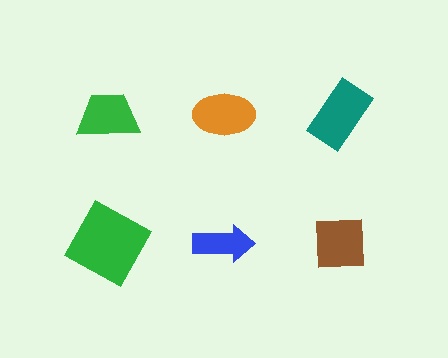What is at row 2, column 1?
A green square.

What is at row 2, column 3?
A brown square.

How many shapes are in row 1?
3 shapes.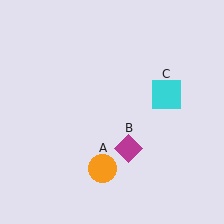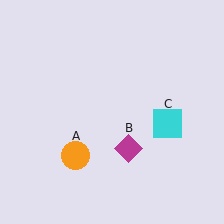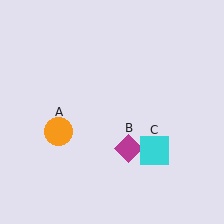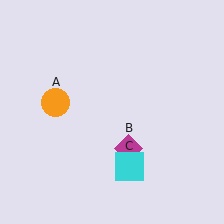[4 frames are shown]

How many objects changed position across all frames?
2 objects changed position: orange circle (object A), cyan square (object C).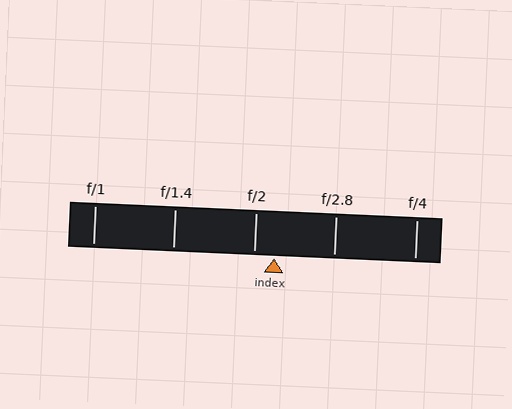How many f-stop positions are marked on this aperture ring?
There are 5 f-stop positions marked.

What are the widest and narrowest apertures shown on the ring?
The widest aperture shown is f/1 and the narrowest is f/4.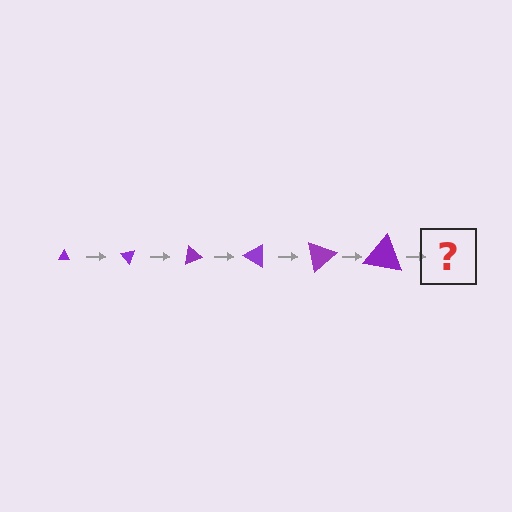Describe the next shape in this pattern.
It should be a triangle, larger than the previous one and rotated 300 degrees from the start.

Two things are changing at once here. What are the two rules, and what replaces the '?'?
The two rules are that the triangle grows larger each step and it rotates 50 degrees each step. The '?' should be a triangle, larger than the previous one and rotated 300 degrees from the start.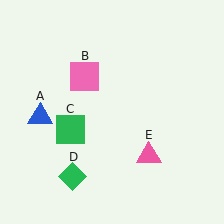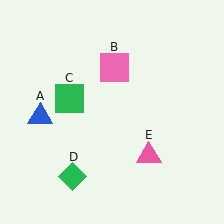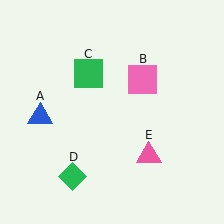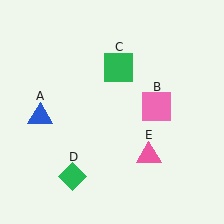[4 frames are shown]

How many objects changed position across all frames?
2 objects changed position: pink square (object B), green square (object C).